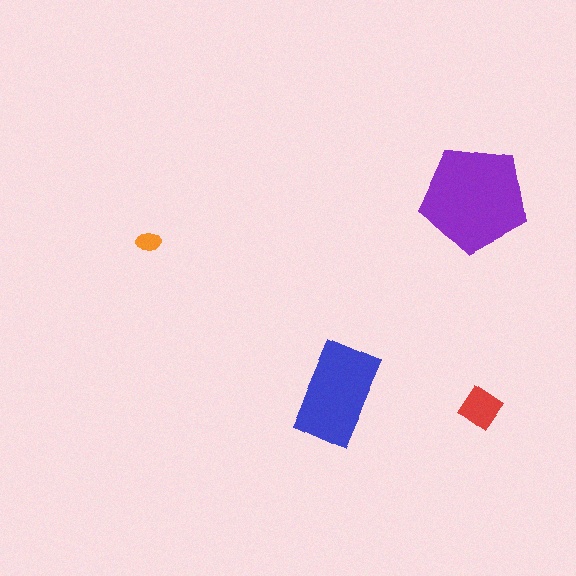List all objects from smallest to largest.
The orange ellipse, the red diamond, the blue rectangle, the purple pentagon.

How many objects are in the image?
There are 4 objects in the image.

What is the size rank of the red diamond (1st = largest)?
3rd.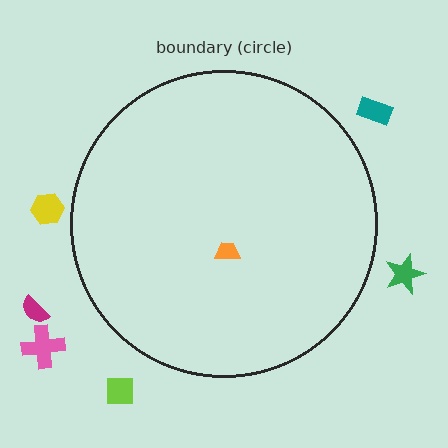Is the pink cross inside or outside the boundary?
Outside.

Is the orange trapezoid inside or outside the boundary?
Inside.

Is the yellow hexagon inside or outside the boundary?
Outside.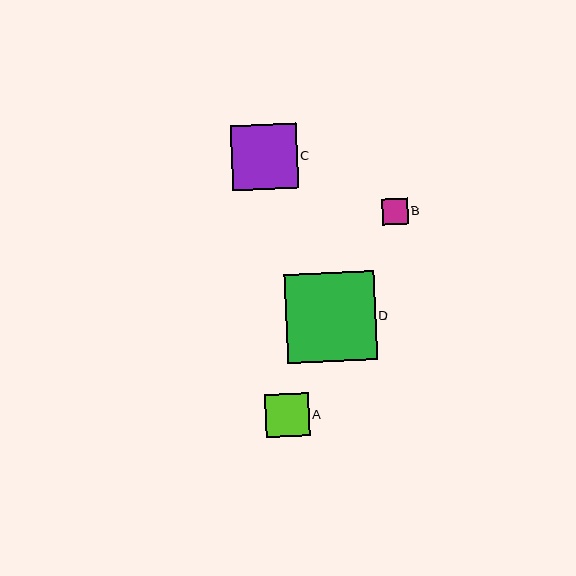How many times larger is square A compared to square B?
Square A is approximately 1.7 times the size of square B.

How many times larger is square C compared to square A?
Square C is approximately 1.5 times the size of square A.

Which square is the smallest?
Square B is the smallest with a size of approximately 25 pixels.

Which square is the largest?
Square D is the largest with a size of approximately 90 pixels.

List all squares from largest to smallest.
From largest to smallest: D, C, A, B.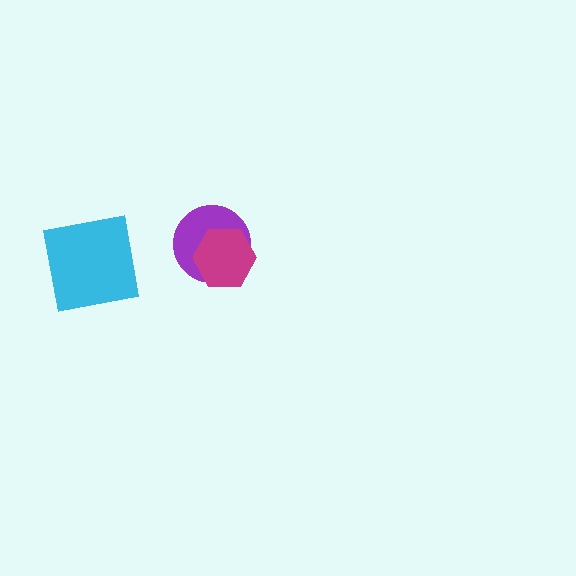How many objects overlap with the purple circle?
1 object overlaps with the purple circle.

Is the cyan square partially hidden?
No, no other shape covers it.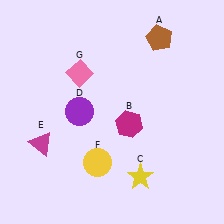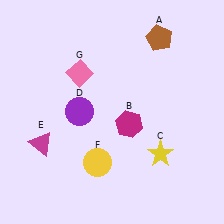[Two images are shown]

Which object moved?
The yellow star (C) moved up.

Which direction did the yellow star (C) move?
The yellow star (C) moved up.